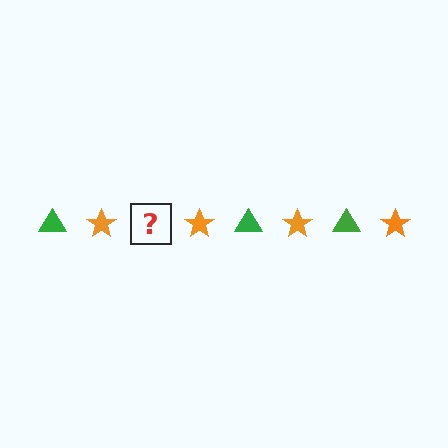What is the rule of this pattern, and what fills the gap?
The rule is that the pattern alternates between green triangle and orange star. The gap should be filled with a green triangle.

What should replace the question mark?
The question mark should be replaced with a green triangle.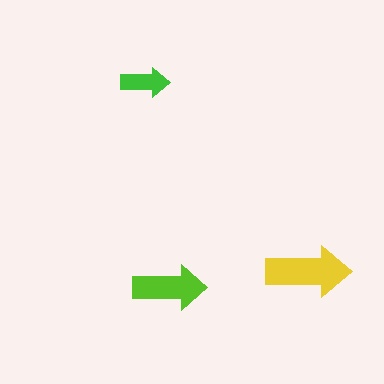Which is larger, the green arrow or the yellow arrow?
The yellow one.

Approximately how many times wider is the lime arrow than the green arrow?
About 1.5 times wider.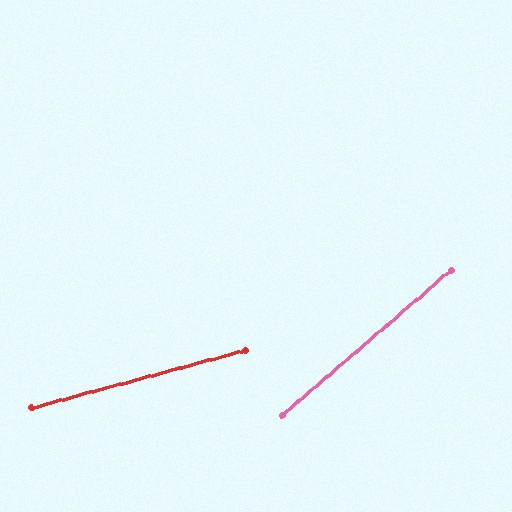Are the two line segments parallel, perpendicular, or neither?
Neither parallel nor perpendicular — they differ by about 26°.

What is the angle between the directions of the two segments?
Approximately 26 degrees.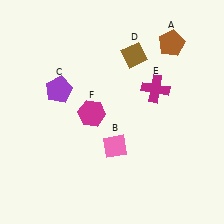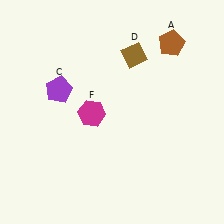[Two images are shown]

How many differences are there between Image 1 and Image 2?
There are 2 differences between the two images.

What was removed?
The pink diamond (B), the magenta cross (E) were removed in Image 2.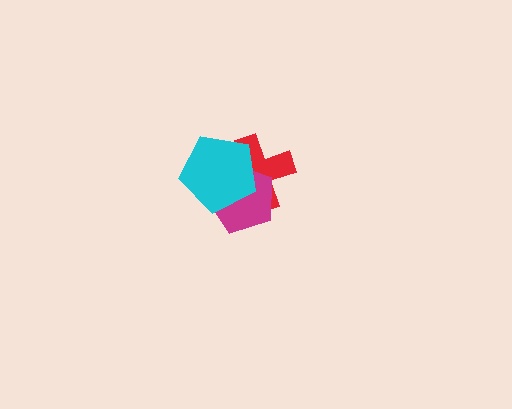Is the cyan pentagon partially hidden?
No, no other shape covers it.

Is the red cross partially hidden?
Yes, it is partially covered by another shape.